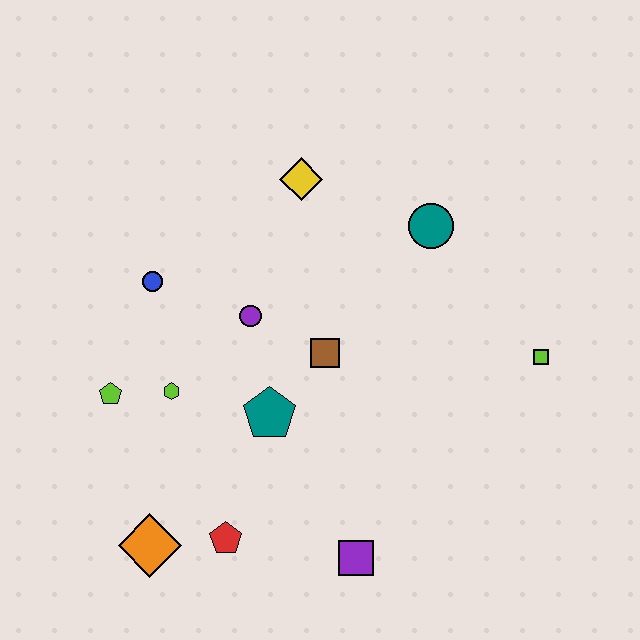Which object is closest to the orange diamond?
The red pentagon is closest to the orange diamond.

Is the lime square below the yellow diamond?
Yes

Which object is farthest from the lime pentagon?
The lime square is farthest from the lime pentagon.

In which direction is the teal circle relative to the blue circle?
The teal circle is to the right of the blue circle.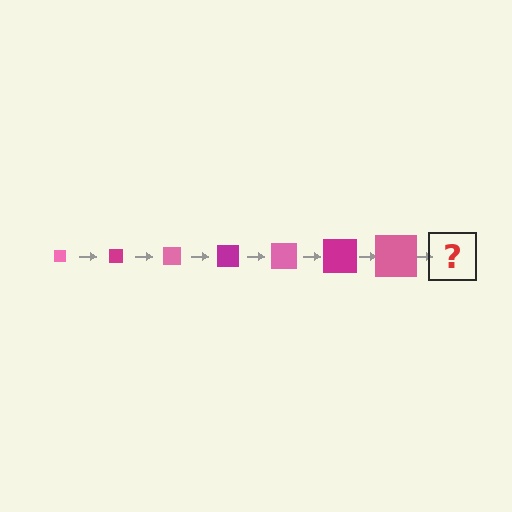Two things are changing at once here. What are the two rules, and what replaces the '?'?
The two rules are that the square grows larger each step and the color cycles through pink and magenta. The '?' should be a magenta square, larger than the previous one.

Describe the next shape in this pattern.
It should be a magenta square, larger than the previous one.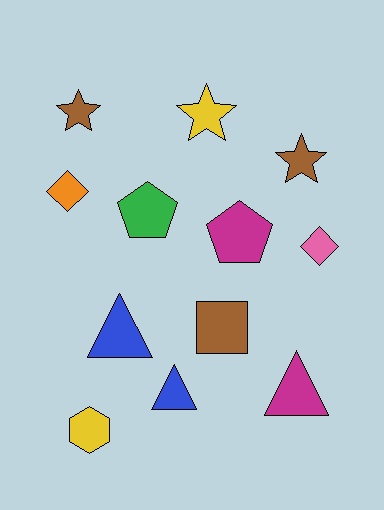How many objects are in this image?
There are 12 objects.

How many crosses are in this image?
There are no crosses.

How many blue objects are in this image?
There are 2 blue objects.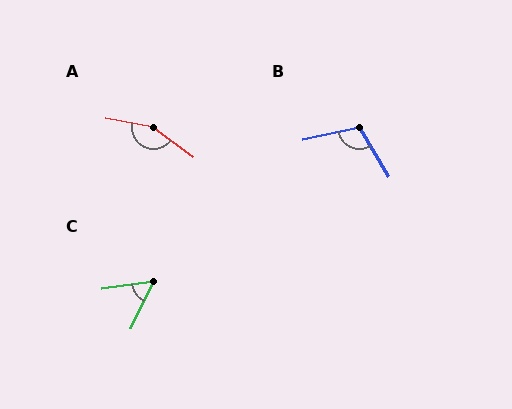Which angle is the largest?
A, at approximately 155 degrees.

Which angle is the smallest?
C, at approximately 57 degrees.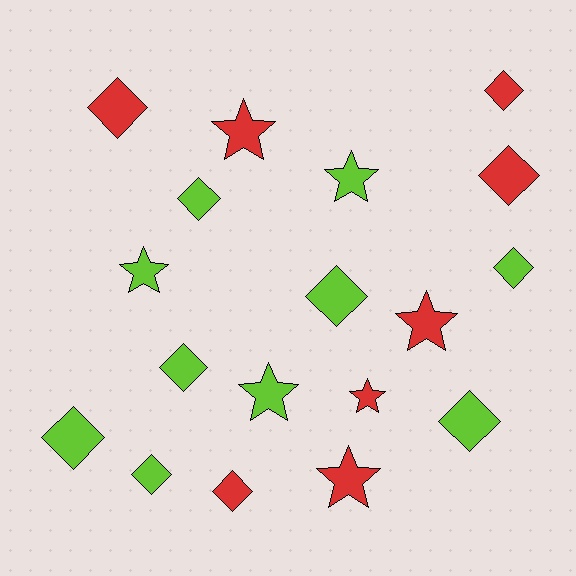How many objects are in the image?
There are 18 objects.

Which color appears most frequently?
Lime, with 10 objects.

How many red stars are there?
There are 4 red stars.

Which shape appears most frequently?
Diamond, with 11 objects.